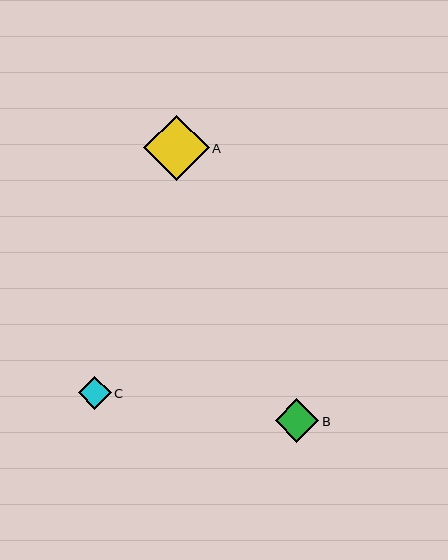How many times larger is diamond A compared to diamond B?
Diamond A is approximately 1.5 times the size of diamond B.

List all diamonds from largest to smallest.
From largest to smallest: A, B, C.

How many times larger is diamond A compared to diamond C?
Diamond A is approximately 2.0 times the size of diamond C.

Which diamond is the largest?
Diamond A is the largest with a size of approximately 65 pixels.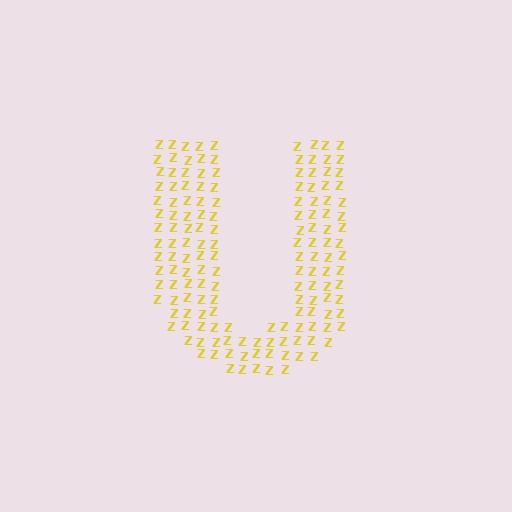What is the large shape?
The large shape is the letter U.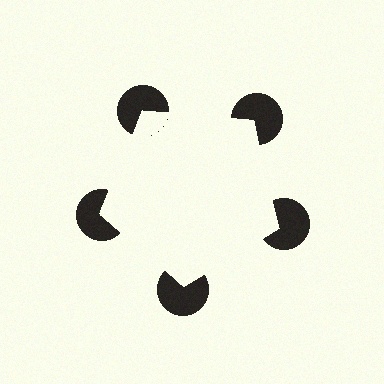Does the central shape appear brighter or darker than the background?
It typically appears slightly brighter than the background, even though no actual brightness change is drawn.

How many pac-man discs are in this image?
There are 5 — one at each vertex of the illusory pentagon.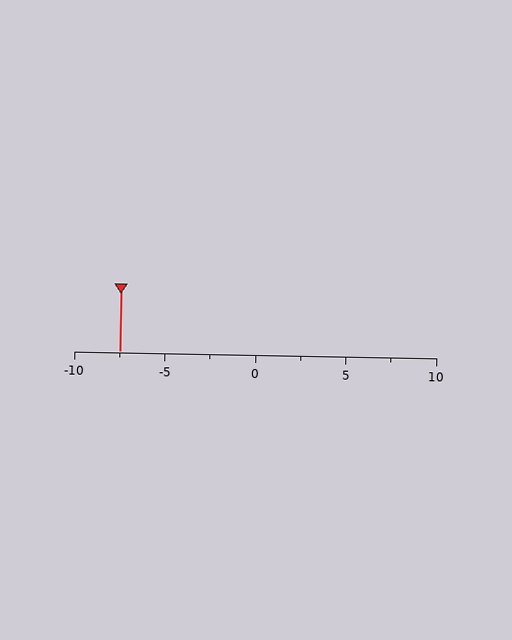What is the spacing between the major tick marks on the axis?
The major ticks are spaced 5 apart.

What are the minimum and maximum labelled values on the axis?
The axis runs from -10 to 10.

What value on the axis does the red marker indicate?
The marker indicates approximately -7.5.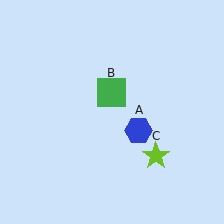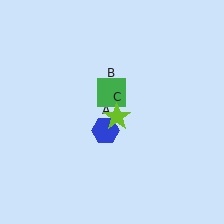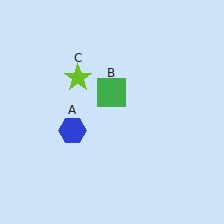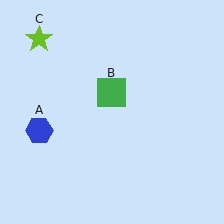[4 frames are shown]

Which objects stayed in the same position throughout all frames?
Green square (object B) remained stationary.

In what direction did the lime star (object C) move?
The lime star (object C) moved up and to the left.